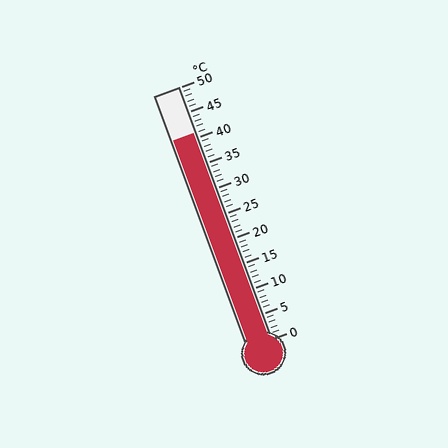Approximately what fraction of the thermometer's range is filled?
The thermometer is filled to approximately 80% of its range.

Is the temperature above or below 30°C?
The temperature is above 30°C.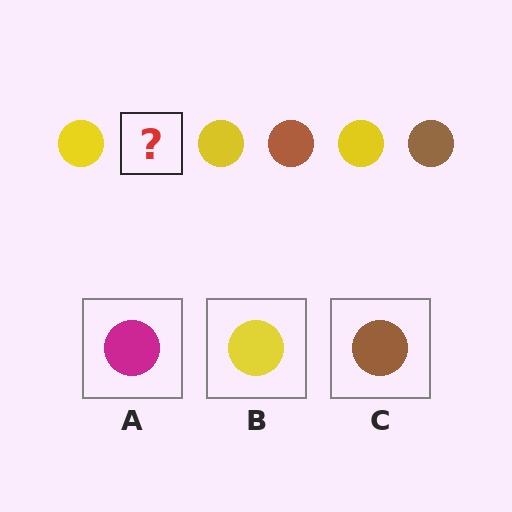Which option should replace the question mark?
Option C.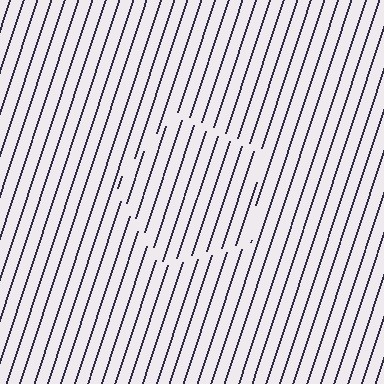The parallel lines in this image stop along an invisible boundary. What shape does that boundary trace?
An illusory pentagon. The interior of the shape contains the same grating, shifted by half a period — the contour is defined by the phase discontinuity where line-ends from the inner and outer gratings abut.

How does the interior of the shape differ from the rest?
The interior of the shape contains the same grating, shifted by half a period — the contour is defined by the phase discontinuity where line-ends from the inner and outer gratings abut.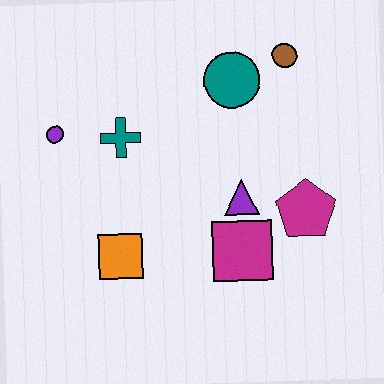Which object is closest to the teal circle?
The brown circle is closest to the teal circle.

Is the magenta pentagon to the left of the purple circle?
No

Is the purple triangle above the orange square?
Yes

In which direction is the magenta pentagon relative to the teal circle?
The magenta pentagon is below the teal circle.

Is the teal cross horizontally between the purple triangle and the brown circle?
No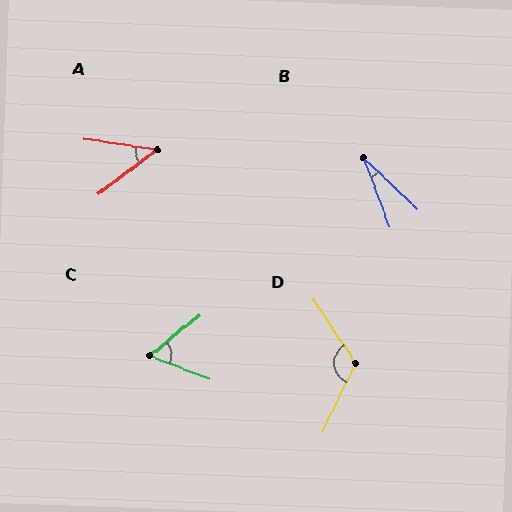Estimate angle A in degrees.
Approximately 45 degrees.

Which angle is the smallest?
B, at approximately 26 degrees.